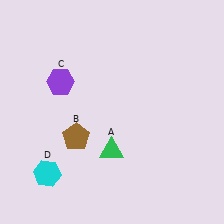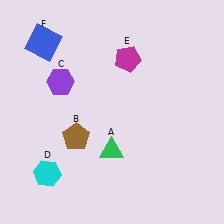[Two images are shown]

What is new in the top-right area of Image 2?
A magenta pentagon (E) was added in the top-right area of Image 2.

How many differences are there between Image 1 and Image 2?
There are 2 differences between the two images.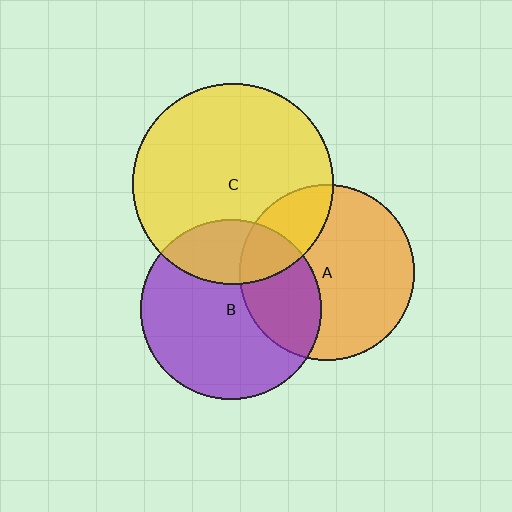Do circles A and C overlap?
Yes.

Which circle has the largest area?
Circle C (yellow).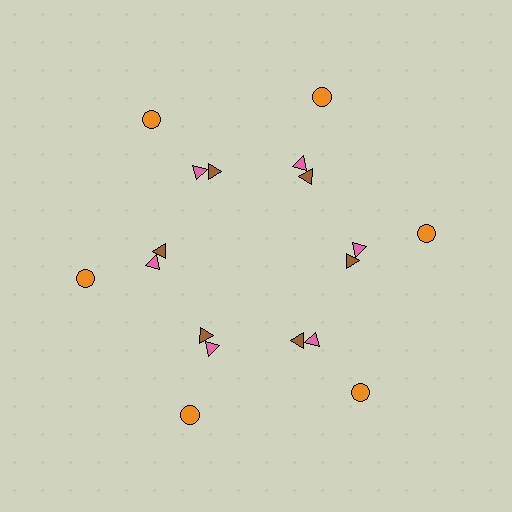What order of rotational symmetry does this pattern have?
This pattern has 6-fold rotational symmetry.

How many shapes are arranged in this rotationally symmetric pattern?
There are 18 shapes, arranged in 6 groups of 3.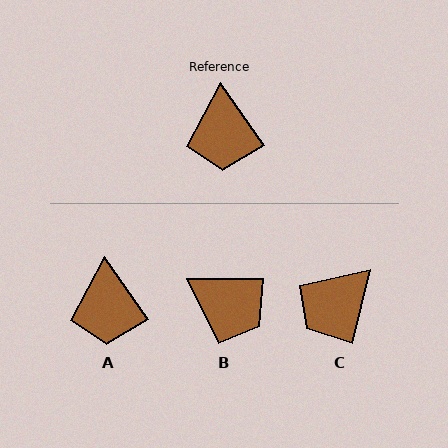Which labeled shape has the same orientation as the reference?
A.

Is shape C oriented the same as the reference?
No, it is off by about 49 degrees.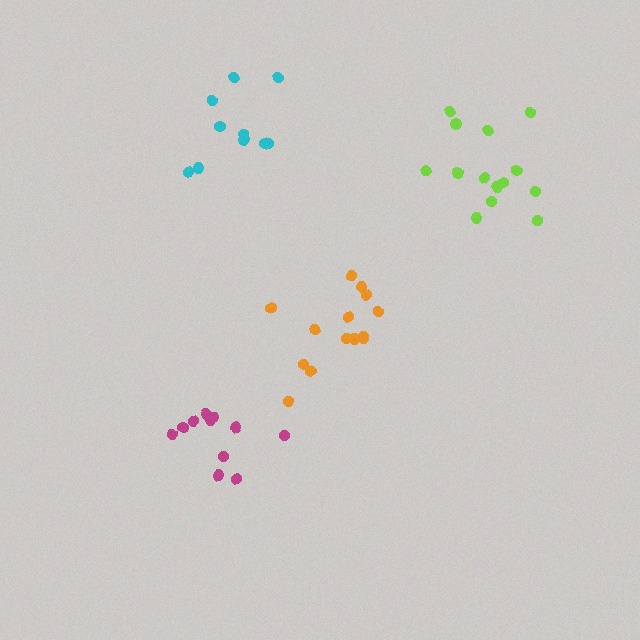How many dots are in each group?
Group 1: 14 dots, Group 2: 10 dots, Group 3: 14 dots, Group 4: 11 dots (49 total).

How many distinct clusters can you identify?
There are 4 distinct clusters.